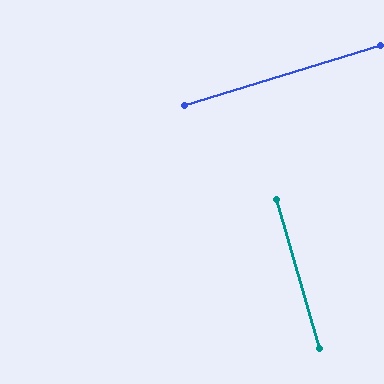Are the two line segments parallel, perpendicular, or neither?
Perpendicular — they meet at approximately 89°.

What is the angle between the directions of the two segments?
Approximately 89 degrees.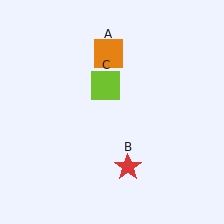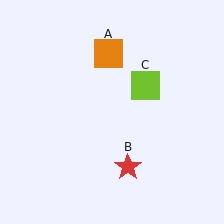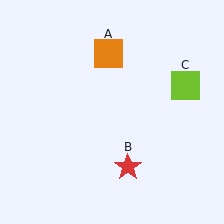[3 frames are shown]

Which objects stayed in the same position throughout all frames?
Orange square (object A) and red star (object B) remained stationary.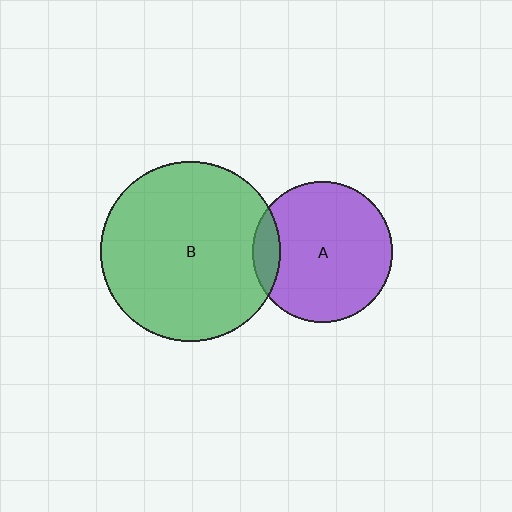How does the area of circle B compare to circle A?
Approximately 1.6 times.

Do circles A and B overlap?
Yes.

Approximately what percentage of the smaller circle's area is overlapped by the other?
Approximately 10%.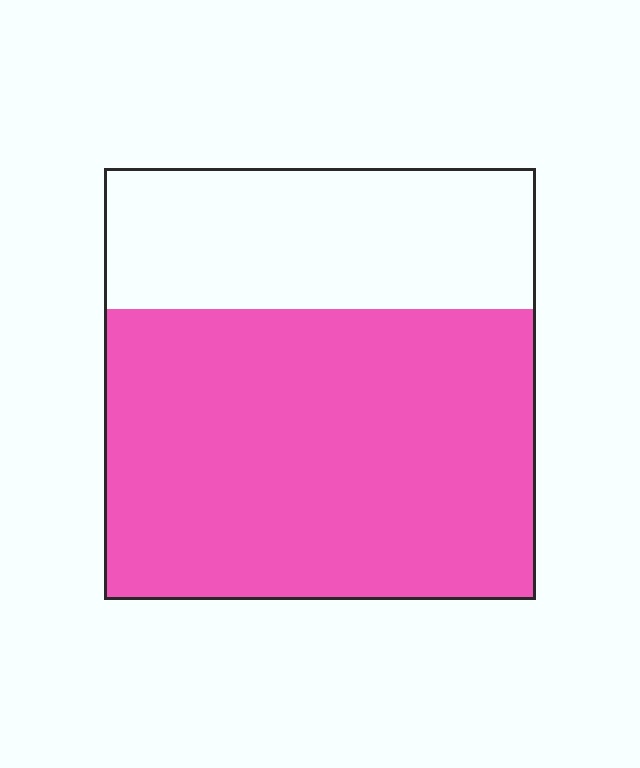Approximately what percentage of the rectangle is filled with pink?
Approximately 65%.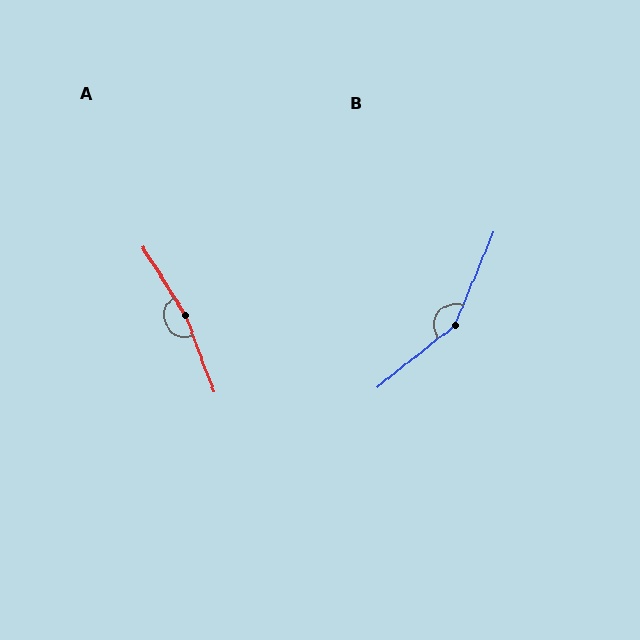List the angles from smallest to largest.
B (151°), A (169°).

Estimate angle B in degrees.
Approximately 151 degrees.